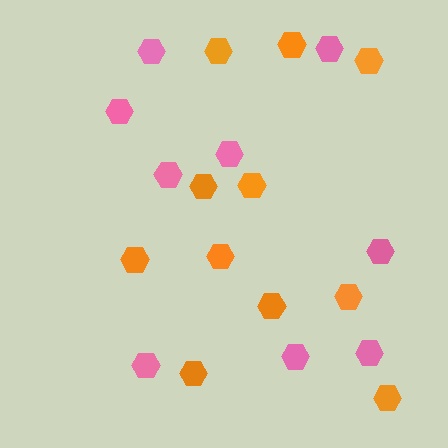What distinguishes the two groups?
There are 2 groups: one group of pink hexagons (9) and one group of orange hexagons (11).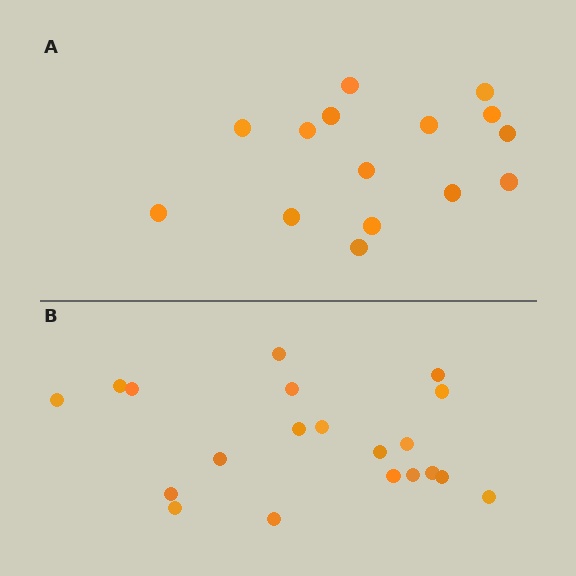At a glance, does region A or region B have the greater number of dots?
Region B (the bottom region) has more dots.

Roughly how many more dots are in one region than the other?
Region B has about 5 more dots than region A.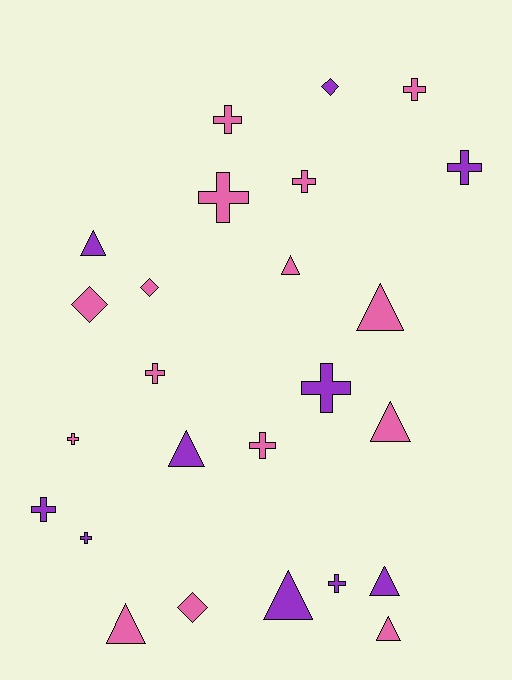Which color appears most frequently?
Pink, with 15 objects.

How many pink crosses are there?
There are 7 pink crosses.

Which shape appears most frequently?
Cross, with 12 objects.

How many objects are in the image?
There are 25 objects.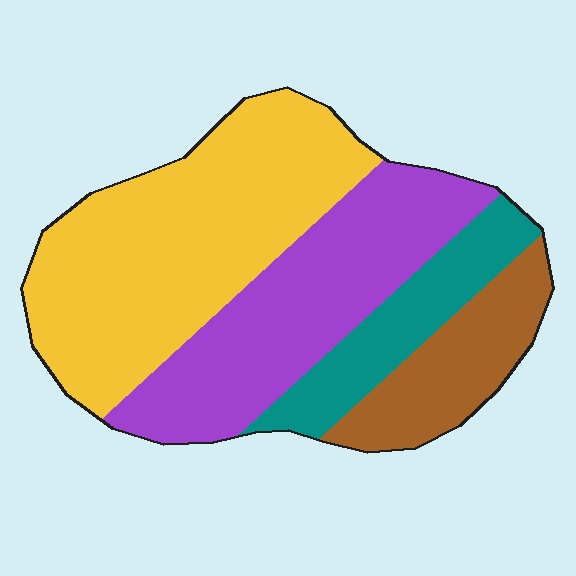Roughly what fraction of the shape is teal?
Teal covers about 15% of the shape.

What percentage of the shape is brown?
Brown covers about 15% of the shape.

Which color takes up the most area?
Yellow, at roughly 40%.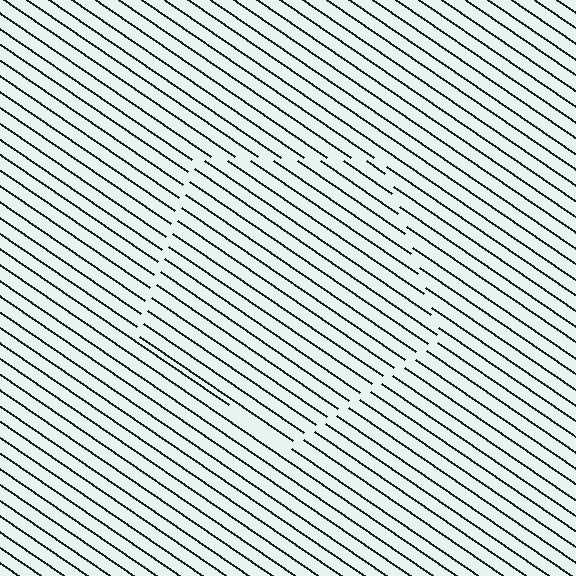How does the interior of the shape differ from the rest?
The interior of the shape contains the same grating, shifted by half a period — the contour is defined by the phase discontinuity where line-ends from the inner and outer gratings abut.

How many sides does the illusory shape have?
5 sides — the line-ends trace a pentagon.